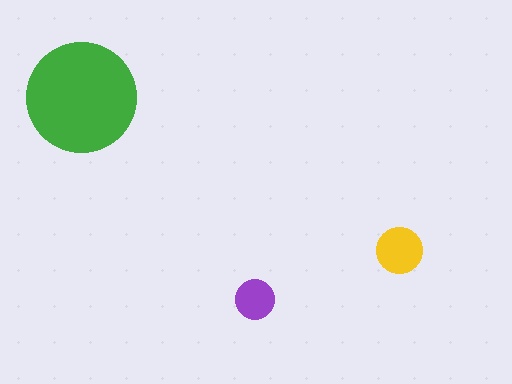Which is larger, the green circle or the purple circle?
The green one.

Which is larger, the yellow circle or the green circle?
The green one.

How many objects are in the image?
There are 3 objects in the image.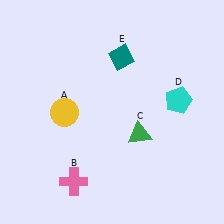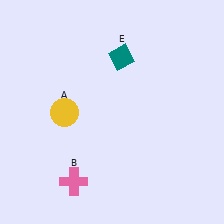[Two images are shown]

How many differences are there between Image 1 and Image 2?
There are 2 differences between the two images.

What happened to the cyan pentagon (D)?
The cyan pentagon (D) was removed in Image 2. It was in the top-right area of Image 1.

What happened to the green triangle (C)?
The green triangle (C) was removed in Image 2. It was in the bottom-right area of Image 1.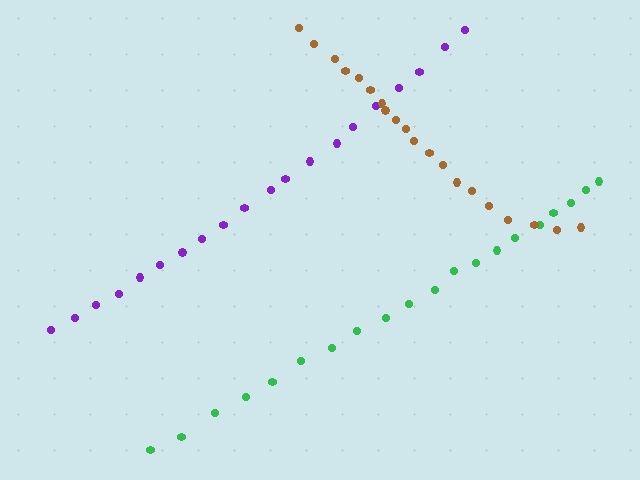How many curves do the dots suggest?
There are 3 distinct paths.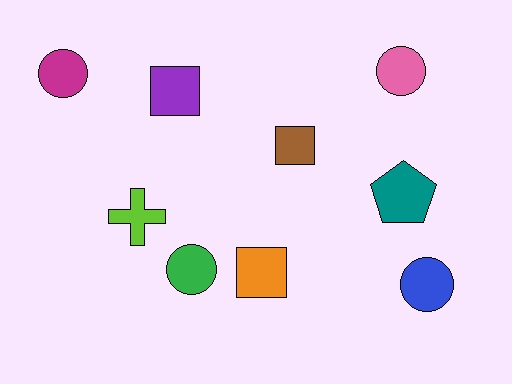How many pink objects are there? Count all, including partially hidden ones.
There is 1 pink object.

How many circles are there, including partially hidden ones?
There are 4 circles.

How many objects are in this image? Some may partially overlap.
There are 9 objects.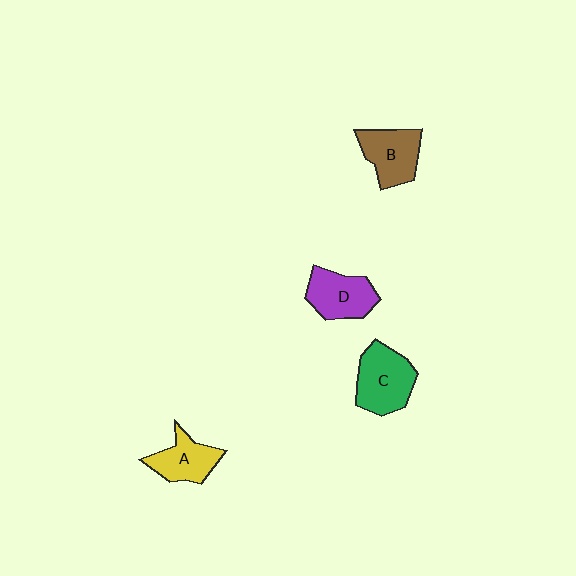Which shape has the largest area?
Shape C (green).